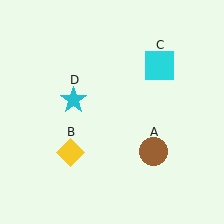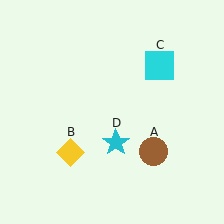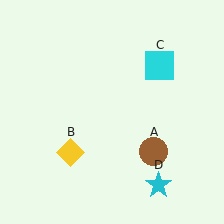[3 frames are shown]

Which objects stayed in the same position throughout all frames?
Brown circle (object A) and yellow diamond (object B) and cyan square (object C) remained stationary.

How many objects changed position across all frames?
1 object changed position: cyan star (object D).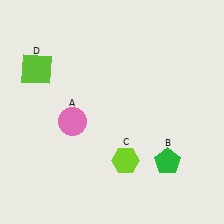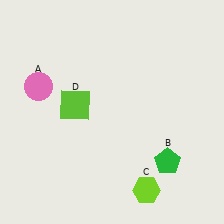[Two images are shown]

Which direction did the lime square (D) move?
The lime square (D) moved right.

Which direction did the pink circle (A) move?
The pink circle (A) moved up.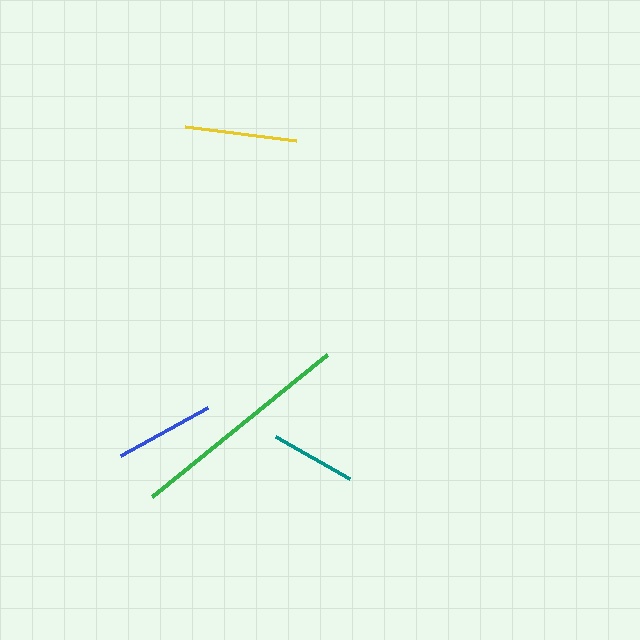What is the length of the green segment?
The green segment is approximately 225 pixels long.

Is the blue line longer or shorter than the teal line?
The blue line is longer than the teal line.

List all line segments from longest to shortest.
From longest to shortest: green, yellow, blue, teal.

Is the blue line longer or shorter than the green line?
The green line is longer than the blue line.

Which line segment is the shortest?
The teal line is the shortest at approximately 84 pixels.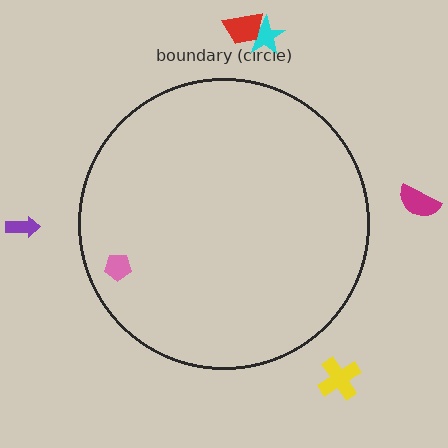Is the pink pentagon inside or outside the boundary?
Inside.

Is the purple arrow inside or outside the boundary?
Outside.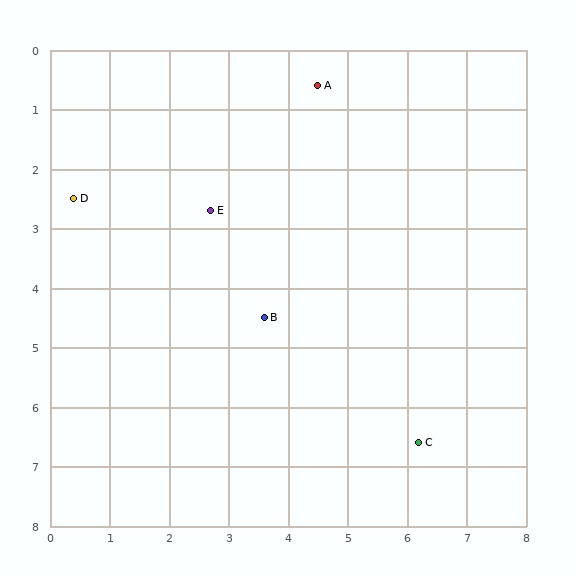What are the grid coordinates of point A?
Point A is at approximately (4.5, 0.6).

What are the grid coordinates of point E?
Point E is at approximately (2.7, 2.7).